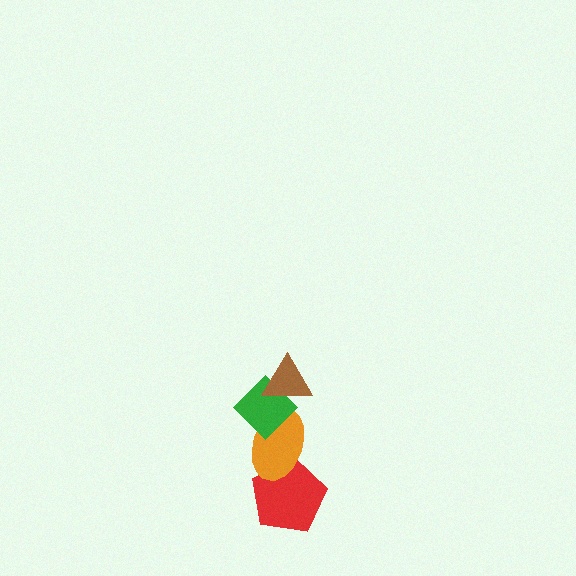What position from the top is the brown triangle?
The brown triangle is 1st from the top.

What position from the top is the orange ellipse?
The orange ellipse is 3rd from the top.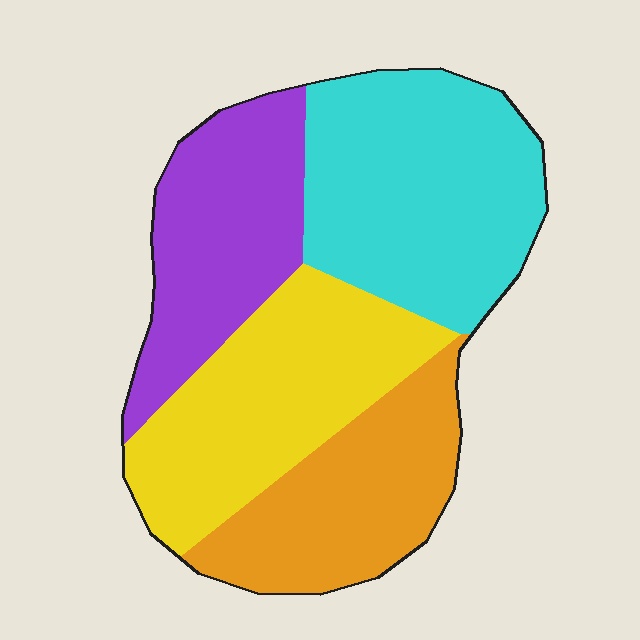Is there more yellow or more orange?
Yellow.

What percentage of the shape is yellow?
Yellow covers roughly 25% of the shape.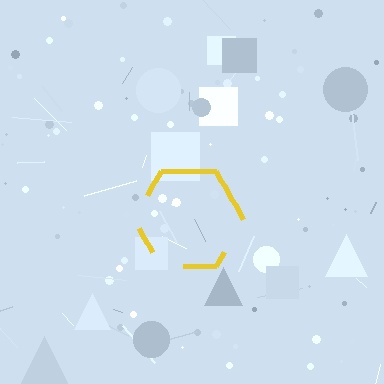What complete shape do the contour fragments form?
The contour fragments form a hexagon.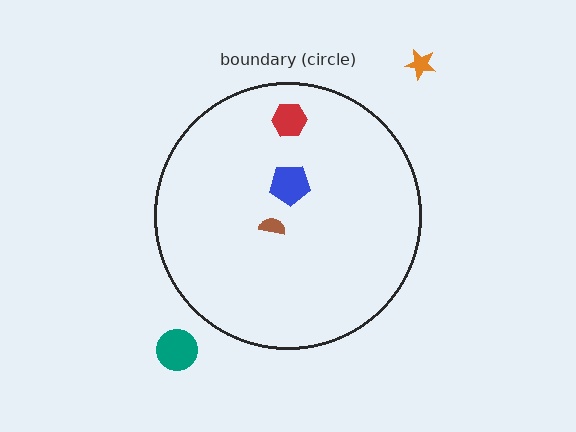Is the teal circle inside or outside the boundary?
Outside.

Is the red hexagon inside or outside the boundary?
Inside.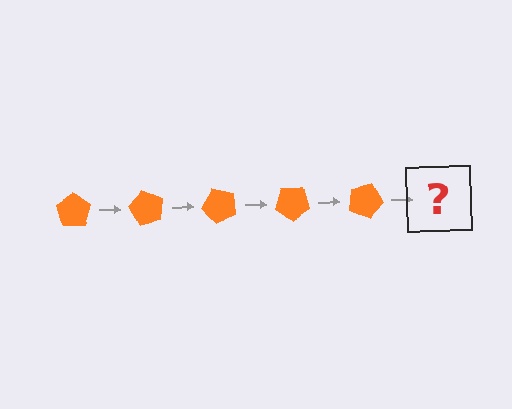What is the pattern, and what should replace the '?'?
The pattern is that the pentagon rotates 60 degrees each step. The '?' should be an orange pentagon rotated 300 degrees.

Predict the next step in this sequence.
The next step is an orange pentagon rotated 300 degrees.